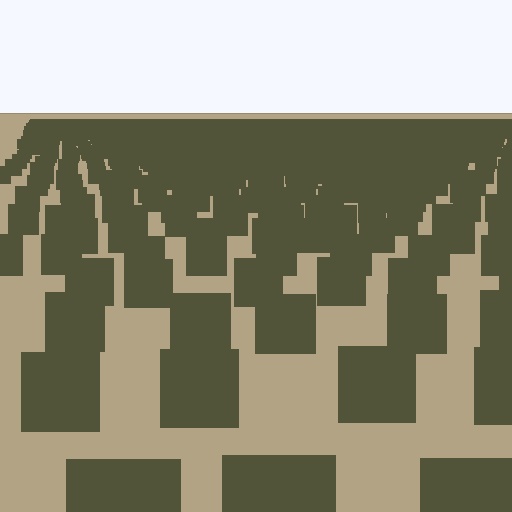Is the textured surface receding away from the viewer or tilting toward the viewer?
The surface is receding away from the viewer. Texture elements get smaller and denser toward the top.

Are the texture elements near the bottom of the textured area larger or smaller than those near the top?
Larger. Near the bottom, elements are closer to the viewer and appear at a bigger on-screen size.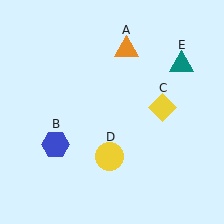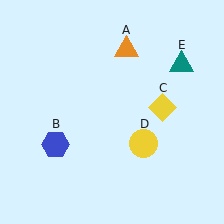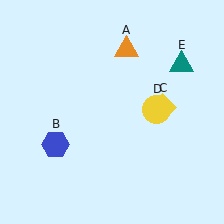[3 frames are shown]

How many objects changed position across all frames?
1 object changed position: yellow circle (object D).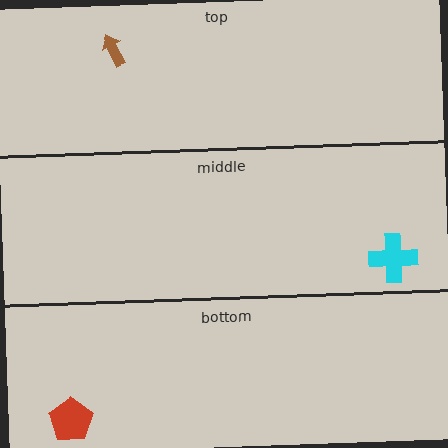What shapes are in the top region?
The brown arrow.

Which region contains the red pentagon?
The bottom region.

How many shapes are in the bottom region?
1.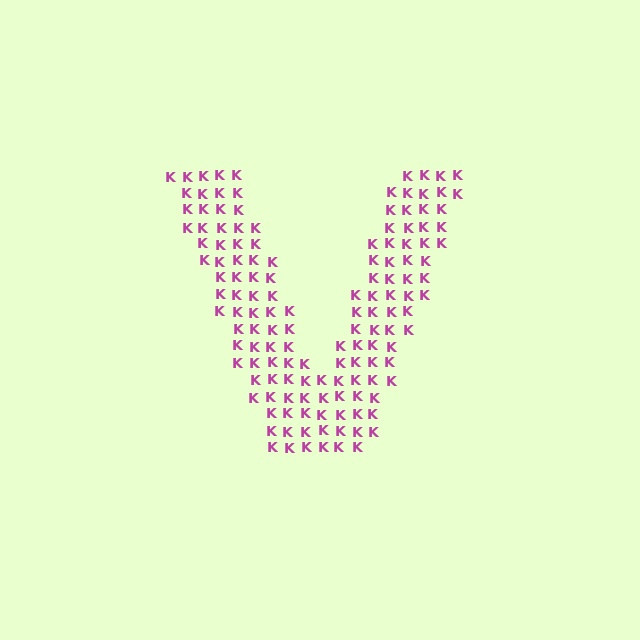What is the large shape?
The large shape is the letter V.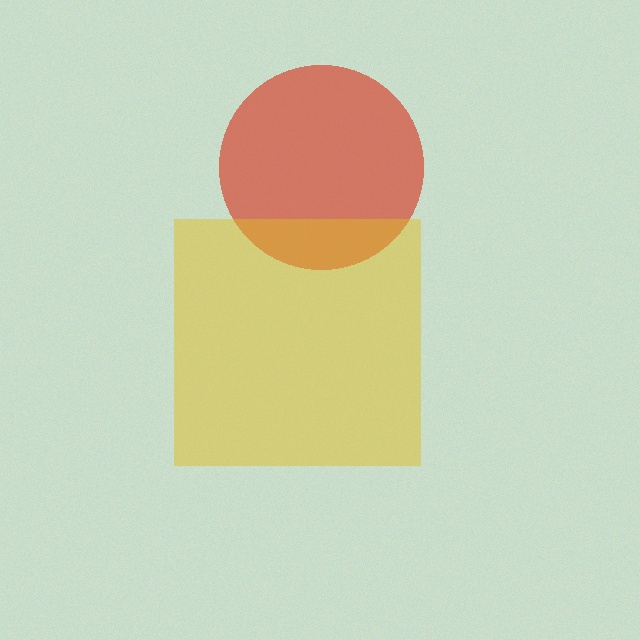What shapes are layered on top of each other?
The layered shapes are: a red circle, a yellow square.